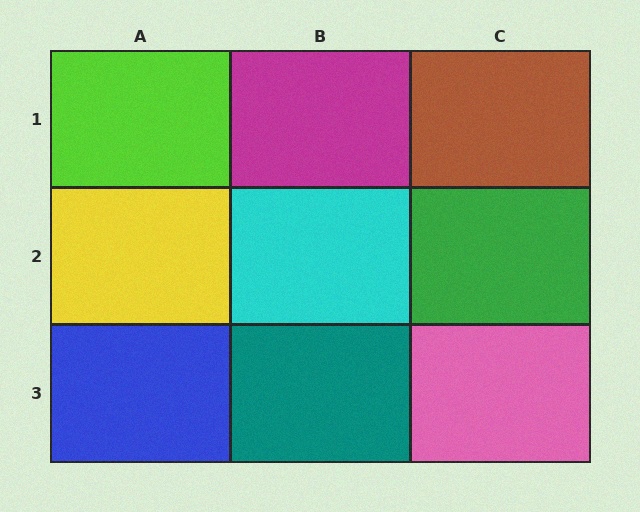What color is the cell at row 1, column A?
Lime.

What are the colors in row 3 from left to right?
Blue, teal, pink.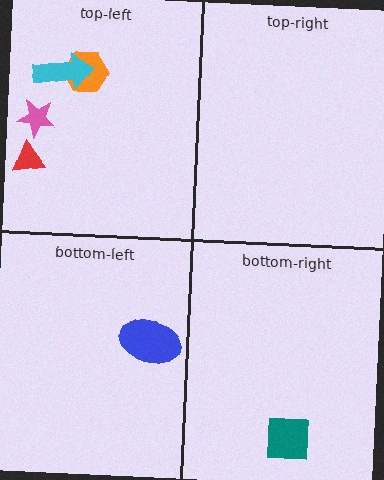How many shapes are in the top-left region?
4.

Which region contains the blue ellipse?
The bottom-left region.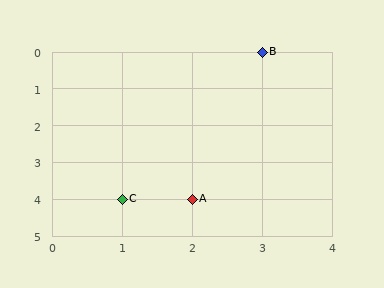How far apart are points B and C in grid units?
Points B and C are 2 columns and 4 rows apart (about 4.5 grid units diagonally).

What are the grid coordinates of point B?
Point B is at grid coordinates (3, 0).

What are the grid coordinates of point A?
Point A is at grid coordinates (2, 4).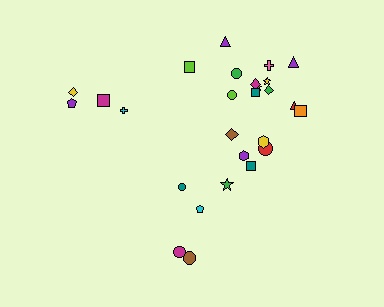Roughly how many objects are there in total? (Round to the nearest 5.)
Roughly 25 objects in total.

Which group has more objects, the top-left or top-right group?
The top-right group.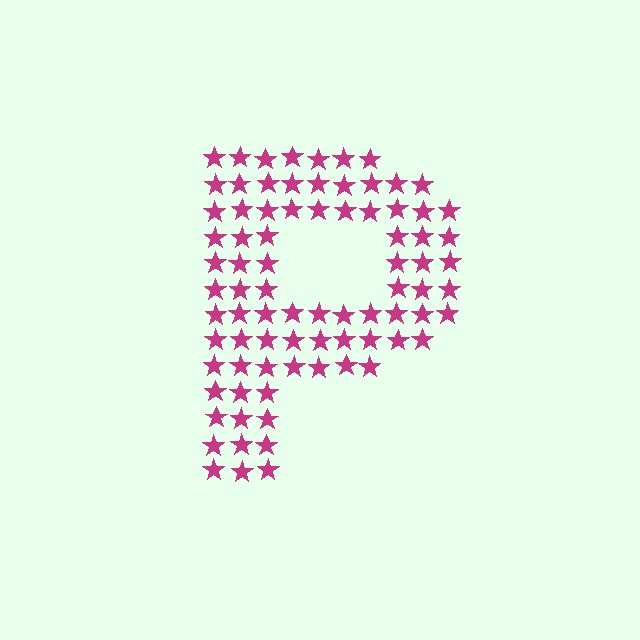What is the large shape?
The large shape is the letter P.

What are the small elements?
The small elements are stars.